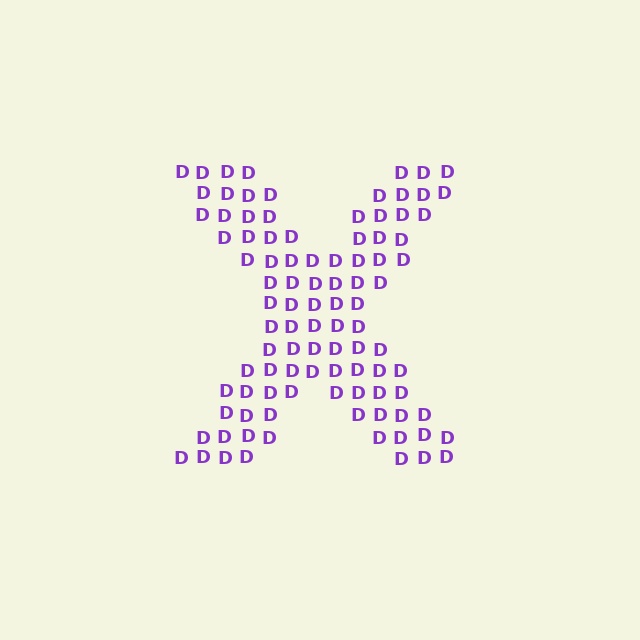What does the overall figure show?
The overall figure shows the letter X.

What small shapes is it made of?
It is made of small letter D's.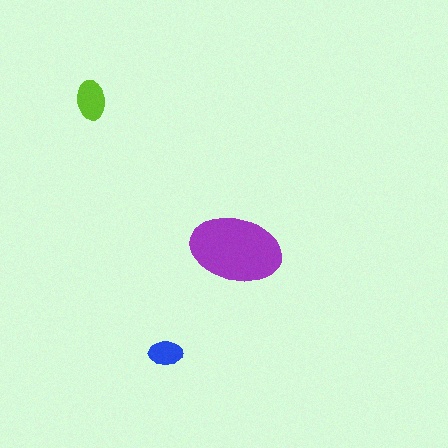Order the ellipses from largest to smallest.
the purple one, the lime one, the blue one.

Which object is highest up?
The lime ellipse is topmost.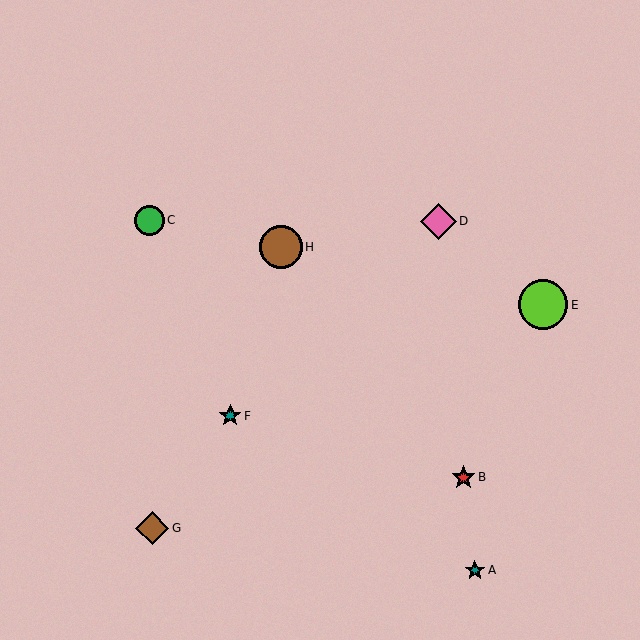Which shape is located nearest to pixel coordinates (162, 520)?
The brown diamond (labeled G) at (152, 528) is nearest to that location.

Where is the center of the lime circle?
The center of the lime circle is at (543, 305).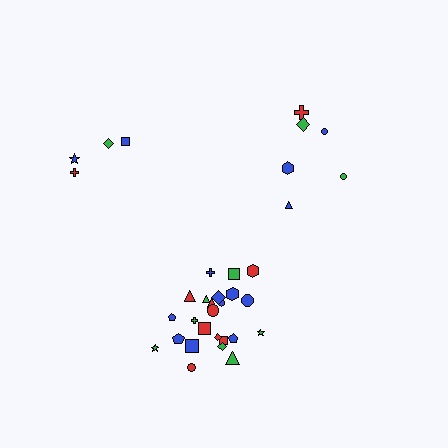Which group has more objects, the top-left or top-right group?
The top-right group.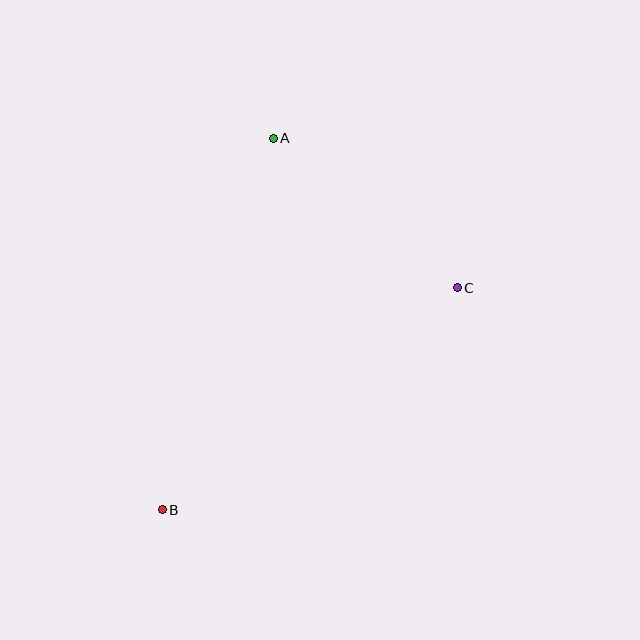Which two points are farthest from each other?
Points A and B are farthest from each other.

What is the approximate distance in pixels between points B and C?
The distance between B and C is approximately 369 pixels.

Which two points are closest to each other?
Points A and C are closest to each other.